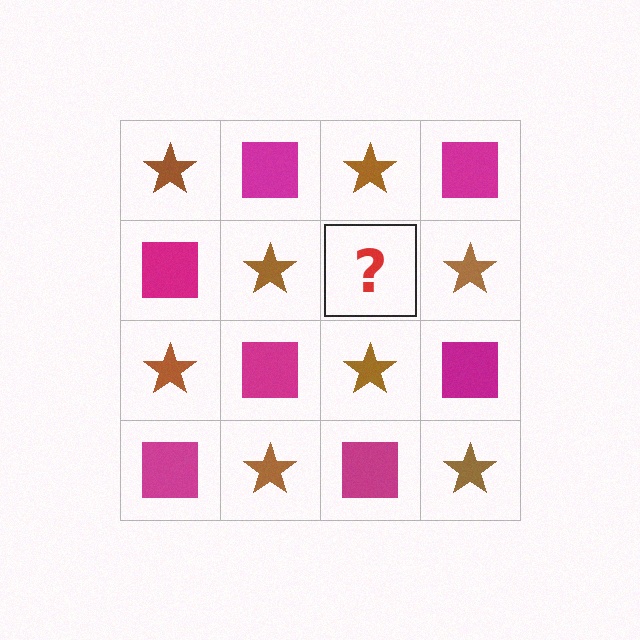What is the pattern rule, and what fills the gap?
The rule is that it alternates brown star and magenta square in a checkerboard pattern. The gap should be filled with a magenta square.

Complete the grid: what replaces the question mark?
The question mark should be replaced with a magenta square.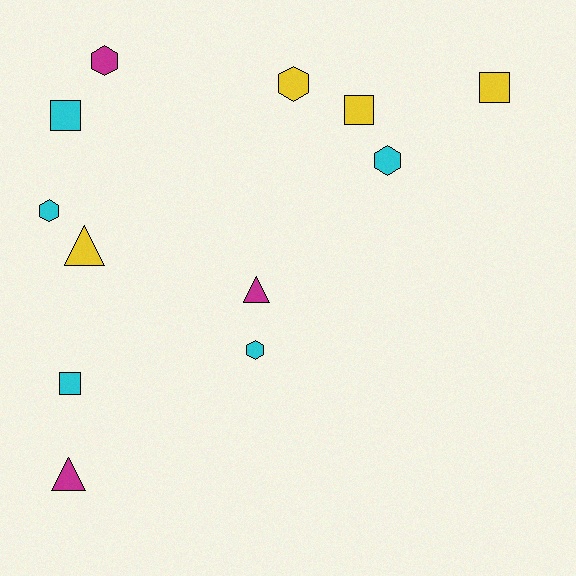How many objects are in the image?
There are 12 objects.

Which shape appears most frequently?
Hexagon, with 5 objects.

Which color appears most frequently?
Cyan, with 5 objects.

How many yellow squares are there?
There are 2 yellow squares.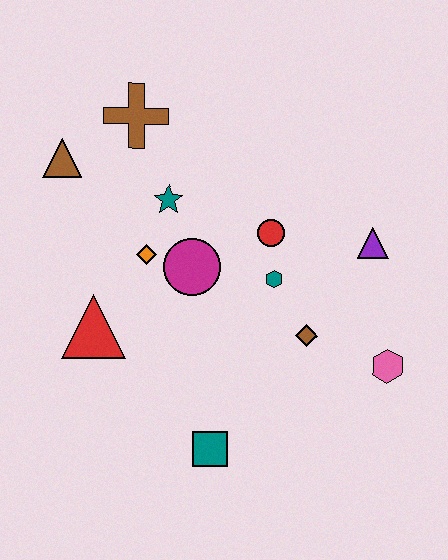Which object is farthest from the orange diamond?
The pink hexagon is farthest from the orange diamond.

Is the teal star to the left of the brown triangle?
No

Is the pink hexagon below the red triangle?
Yes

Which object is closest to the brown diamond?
The teal hexagon is closest to the brown diamond.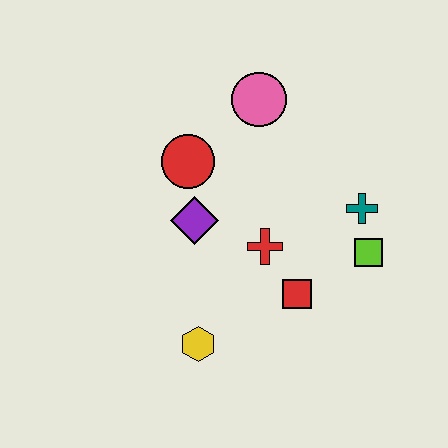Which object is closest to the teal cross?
The lime square is closest to the teal cross.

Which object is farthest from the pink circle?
The yellow hexagon is farthest from the pink circle.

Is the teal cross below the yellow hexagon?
No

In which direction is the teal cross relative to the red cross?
The teal cross is to the right of the red cross.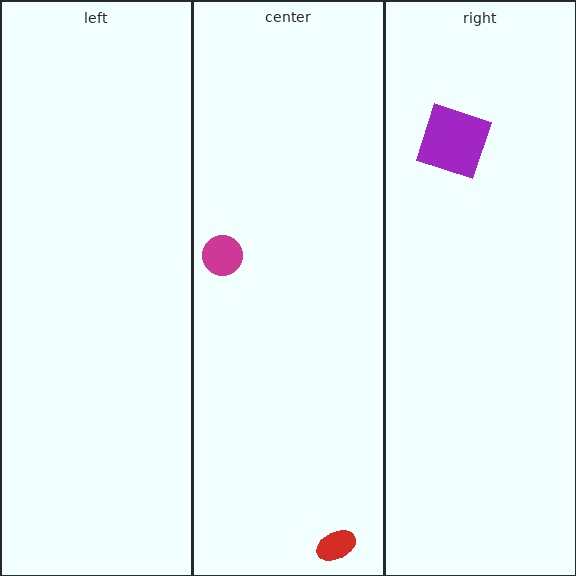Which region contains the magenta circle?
The center region.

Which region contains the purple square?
The right region.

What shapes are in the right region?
The purple square.